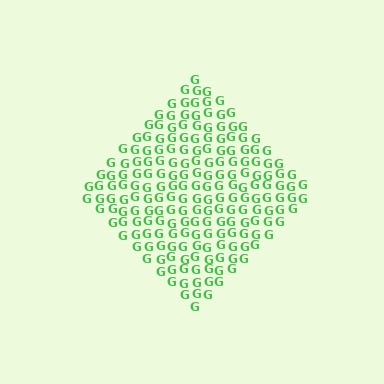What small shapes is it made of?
It is made of small letter G's.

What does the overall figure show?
The overall figure shows a diamond.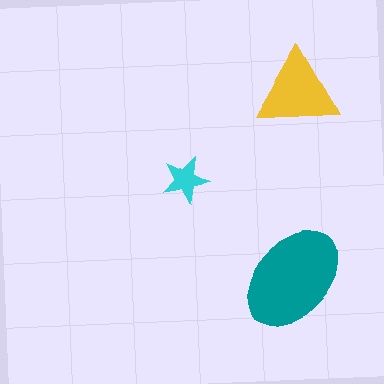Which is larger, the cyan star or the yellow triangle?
The yellow triangle.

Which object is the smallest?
The cyan star.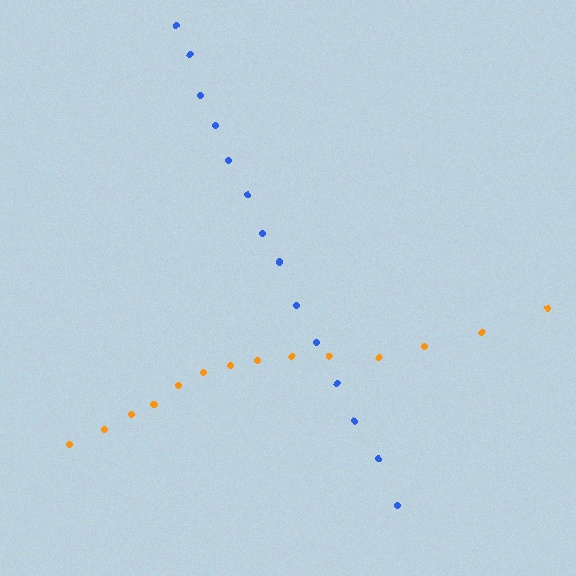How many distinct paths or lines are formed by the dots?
There are 2 distinct paths.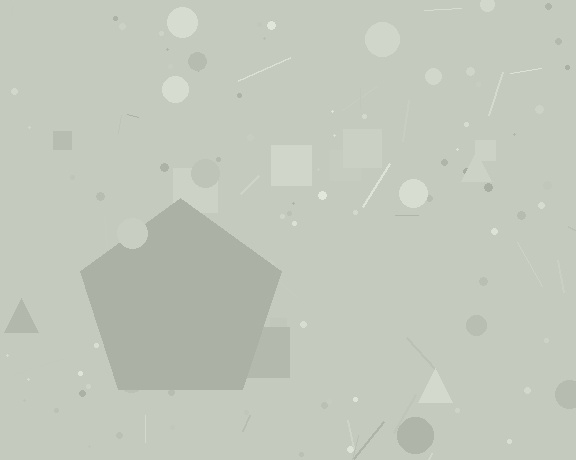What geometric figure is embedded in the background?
A pentagon is embedded in the background.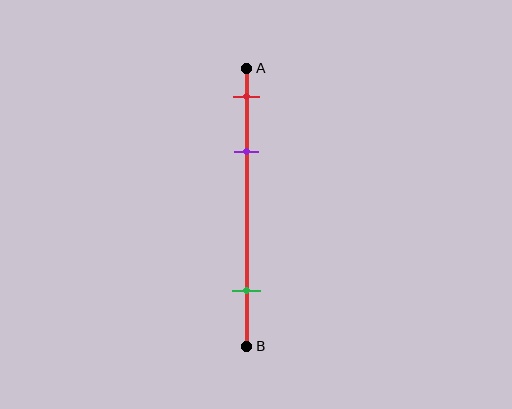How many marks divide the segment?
There are 3 marks dividing the segment.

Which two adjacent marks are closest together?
The red and purple marks are the closest adjacent pair.